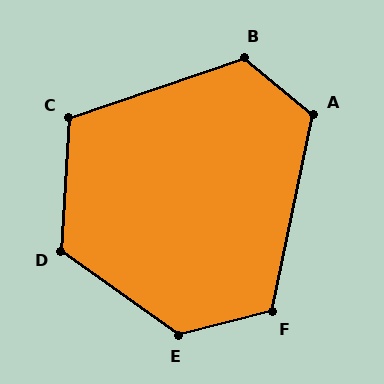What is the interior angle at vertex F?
Approximately 116 degrees (obtuse).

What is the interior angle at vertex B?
Approximately 122 degrees (obtuse).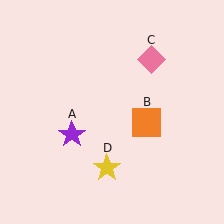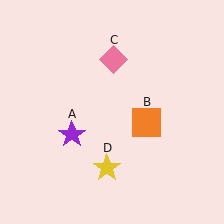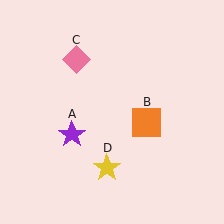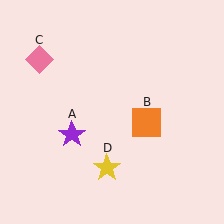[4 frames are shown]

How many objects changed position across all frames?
1 object changed position: pink diamond (object C).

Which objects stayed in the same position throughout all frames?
Purple star (object A) and orange square (object B) and yellow star (object D) remained stationary.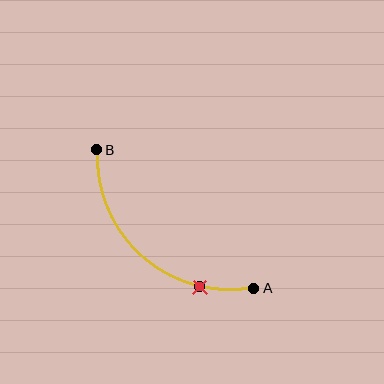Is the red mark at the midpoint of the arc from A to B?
No. The red mark lies on the arc but is closer to endpoint A. The arc midpoint would be at the point on the curve equidistant along the arc from both A and B.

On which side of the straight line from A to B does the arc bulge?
The arc bulges below and to the left of the straight line connecting A and B.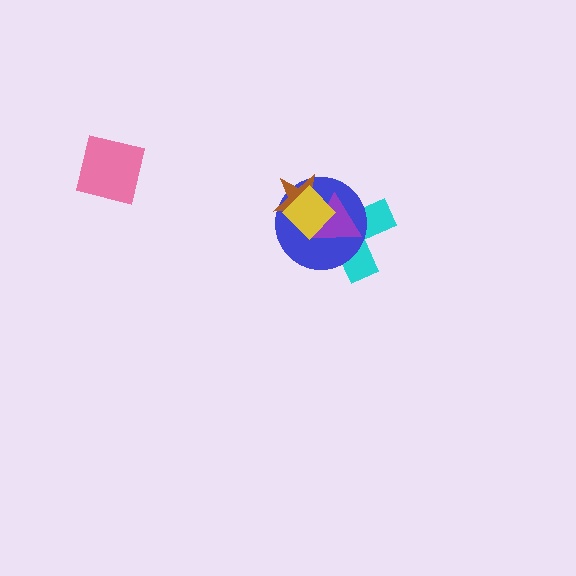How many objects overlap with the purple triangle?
4 objects overlap with the purple triangle.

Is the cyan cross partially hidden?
Yes, it is partially covered by another shape.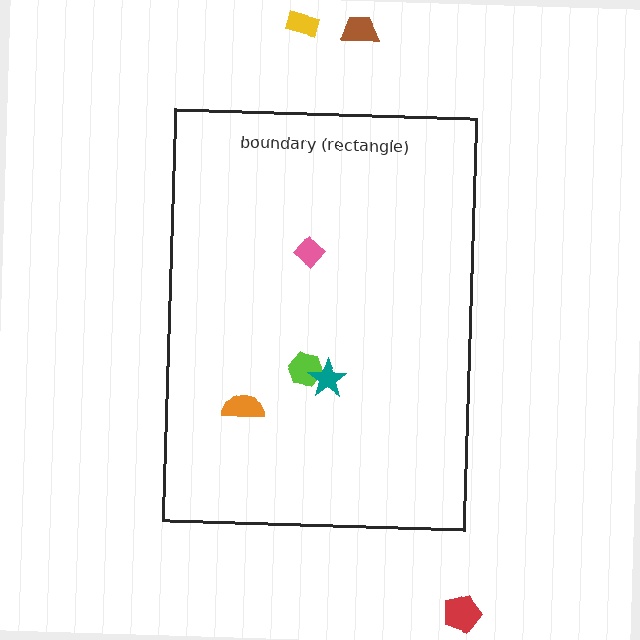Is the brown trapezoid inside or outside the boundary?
Outside.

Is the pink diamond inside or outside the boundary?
Inside.